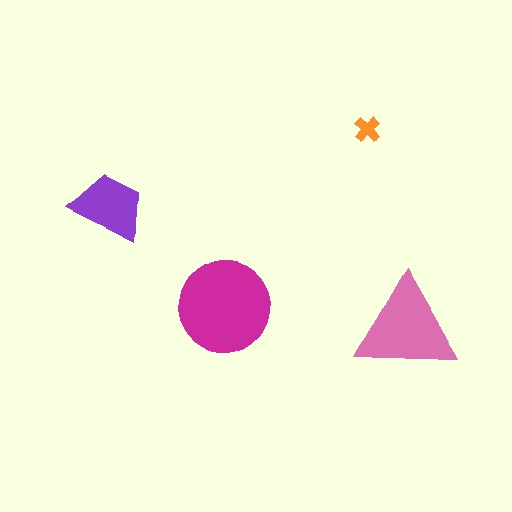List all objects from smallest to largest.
The orange cross, the purple trapezoid, the pink triangle, the magenta circle.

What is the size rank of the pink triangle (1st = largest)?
2nd.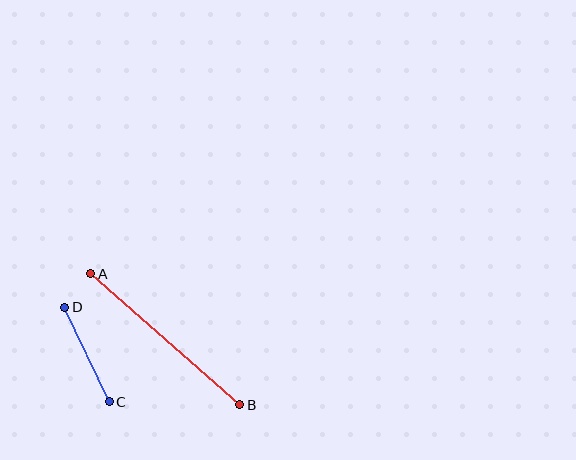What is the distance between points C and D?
The distance is approximately 104 pixels.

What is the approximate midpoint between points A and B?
The midpoint is at approximately (165, 339) pixels.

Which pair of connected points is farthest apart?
Points A and B are farthest apart.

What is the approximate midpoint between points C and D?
The midpoint is at approximately (87, 354) pixels.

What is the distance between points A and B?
The distance is approximately 199 pixels.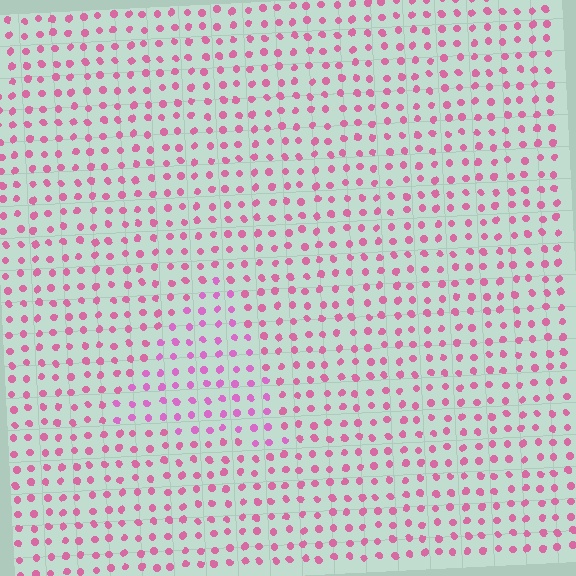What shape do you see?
I see a triangle.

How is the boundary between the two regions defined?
The boundary is defined purely by a slight shift in hue (about 21 degrees). Spacing, size, and orientation are identical on both sides.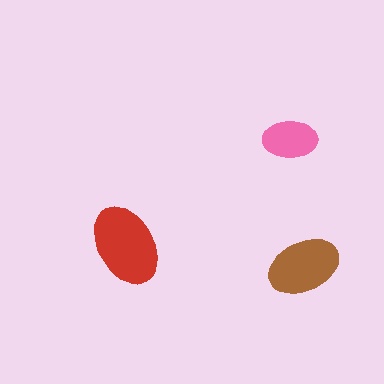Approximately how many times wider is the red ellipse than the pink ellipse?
About 1.5 times wider.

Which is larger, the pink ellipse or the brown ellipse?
The brown one.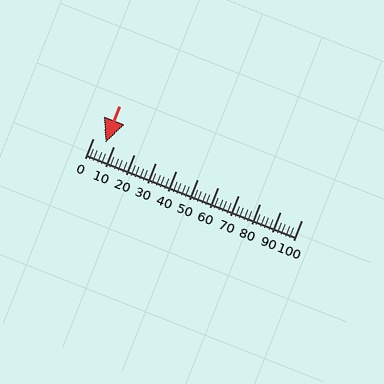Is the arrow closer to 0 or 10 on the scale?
The arrow is closer to 10.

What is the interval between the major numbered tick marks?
The major tick marks are spaced 10 units apart.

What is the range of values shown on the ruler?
The ruler shows values from 0 to 100.